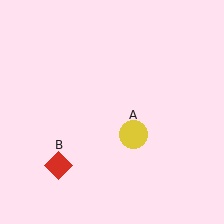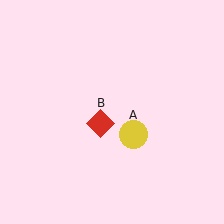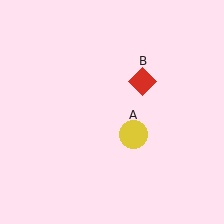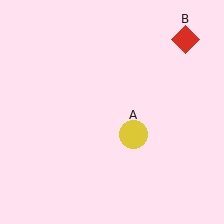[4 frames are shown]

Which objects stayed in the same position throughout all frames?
Yellow circle (object A) remained stationary.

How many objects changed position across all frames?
1 object changed position: red diamond (object B).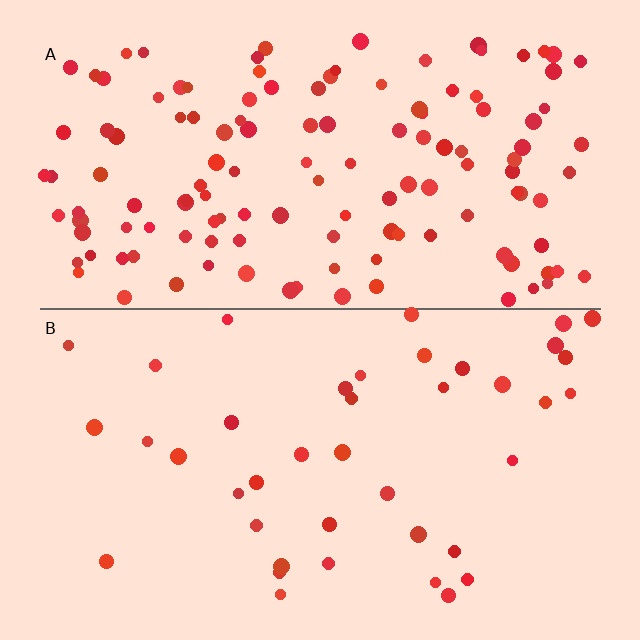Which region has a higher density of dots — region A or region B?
A (the top).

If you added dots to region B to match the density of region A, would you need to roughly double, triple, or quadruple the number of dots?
Approximately triple.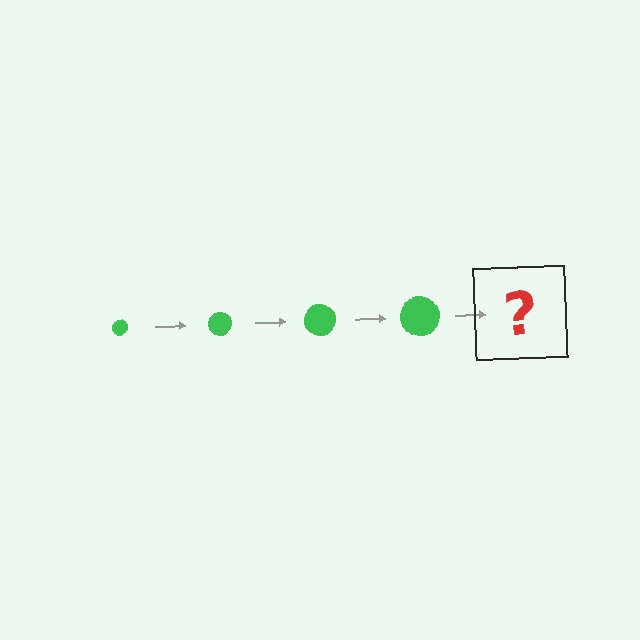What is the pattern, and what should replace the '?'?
The pattern is that the circle gets progressively larger each step. The '?' should be a green circle, larger than the previous one.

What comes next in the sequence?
The next element should be a green circle, larger than the previous one.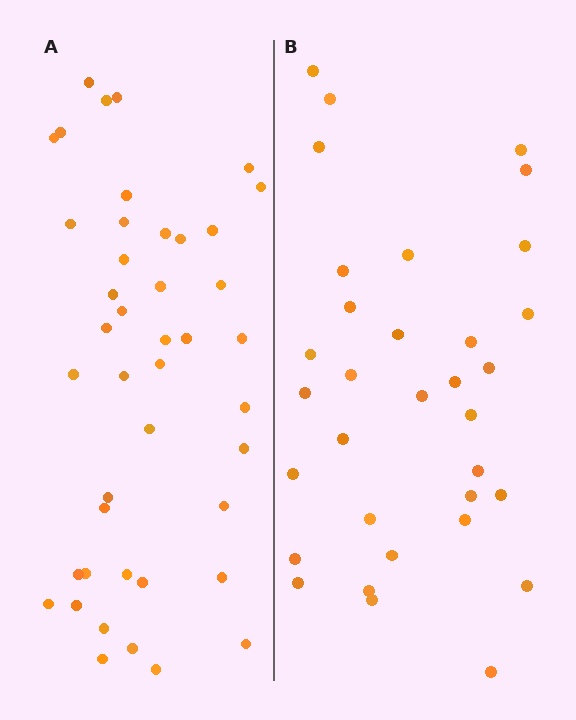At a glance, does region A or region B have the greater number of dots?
Region A (the left region) has more dots.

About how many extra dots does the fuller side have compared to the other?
Region A has roughly 10 or so more dots than region B.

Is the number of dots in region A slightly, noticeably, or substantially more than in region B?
Region A has noticeably more, but not dramatically so. The ratio is roughly 1.3 to 1.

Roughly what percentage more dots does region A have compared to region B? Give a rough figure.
About 30% more.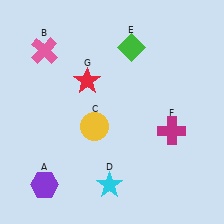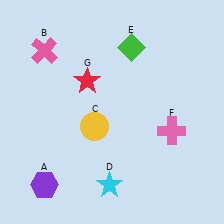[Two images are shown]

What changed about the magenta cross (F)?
In Image 1, F is magenta. In Image 2, it changed to pink.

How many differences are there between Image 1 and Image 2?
There is 1 difference between the two images.